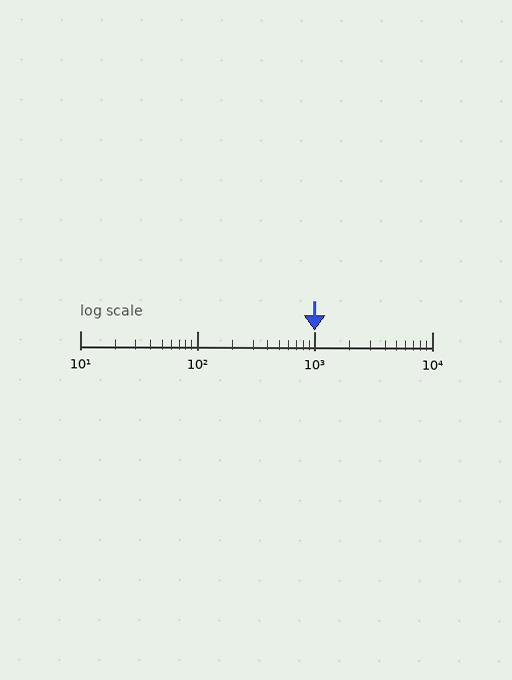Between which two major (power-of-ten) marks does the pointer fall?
The pointer is between 1000 and 10000.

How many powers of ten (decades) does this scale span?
The scale spans 3 decades, from 10 to 10000.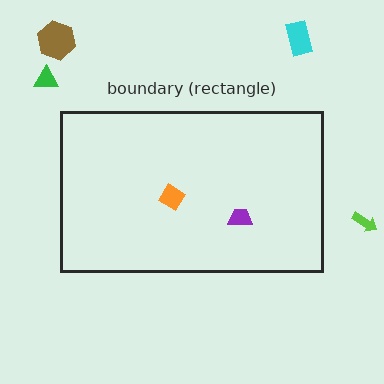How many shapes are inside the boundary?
2 inside, 4 outside.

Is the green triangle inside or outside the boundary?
Outside.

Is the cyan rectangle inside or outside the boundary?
Outside.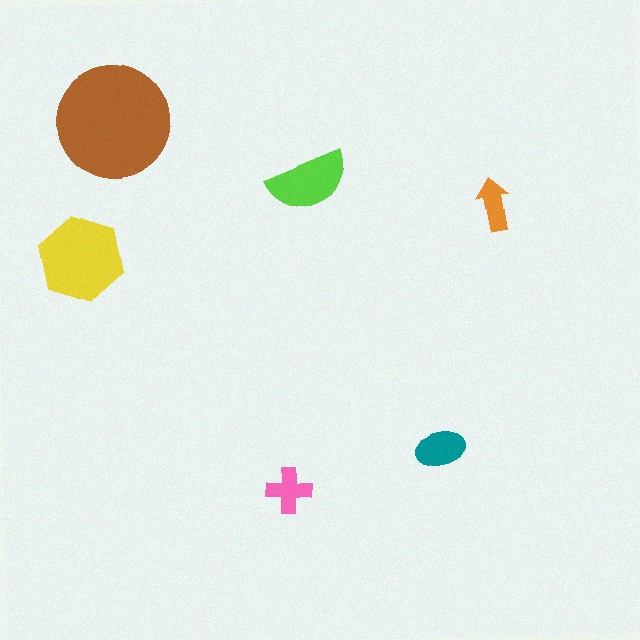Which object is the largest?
The brown circle.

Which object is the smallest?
The orange arrow.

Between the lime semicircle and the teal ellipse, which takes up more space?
The lime semicircle.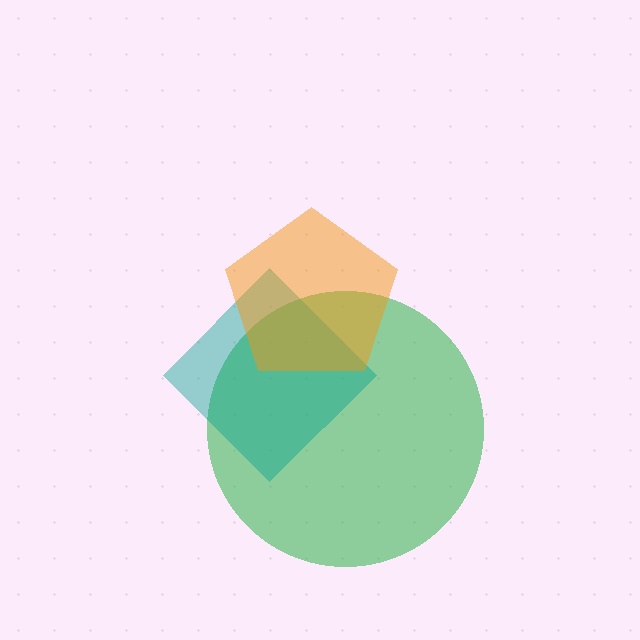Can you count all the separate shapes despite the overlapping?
Yes, there are 3 separate shapes.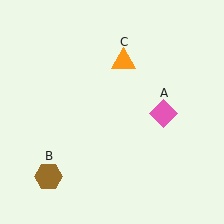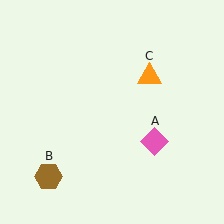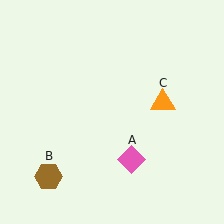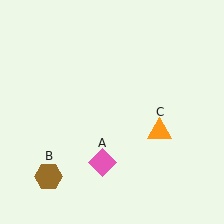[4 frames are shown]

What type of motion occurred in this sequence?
The pink diamond (object A), orange triangle (object C) rotated clockwise around the center of the scene.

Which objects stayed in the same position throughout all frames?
Brown hexagon (object B) remained stationary.